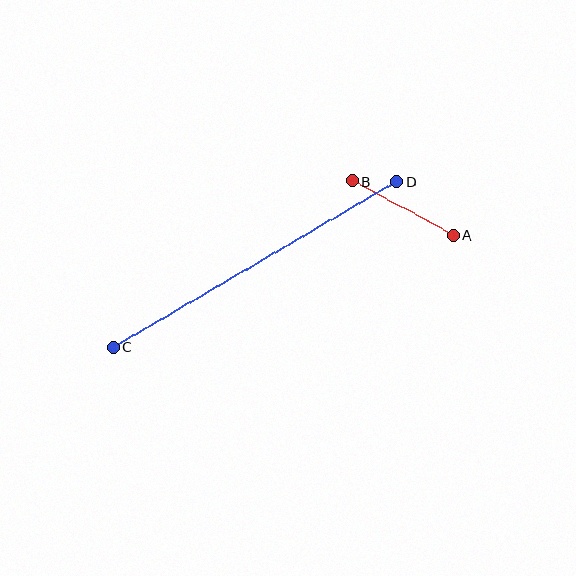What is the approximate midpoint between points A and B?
The midpoint is at approximately (403, 208) pixels.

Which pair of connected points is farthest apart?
Points C and D are farthest apart.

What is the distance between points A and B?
The distance is approximately 115 pixels.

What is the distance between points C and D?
The distance is approximately 328 pixels.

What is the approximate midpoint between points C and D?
The midpoint is at approximately (255, 264) pixels.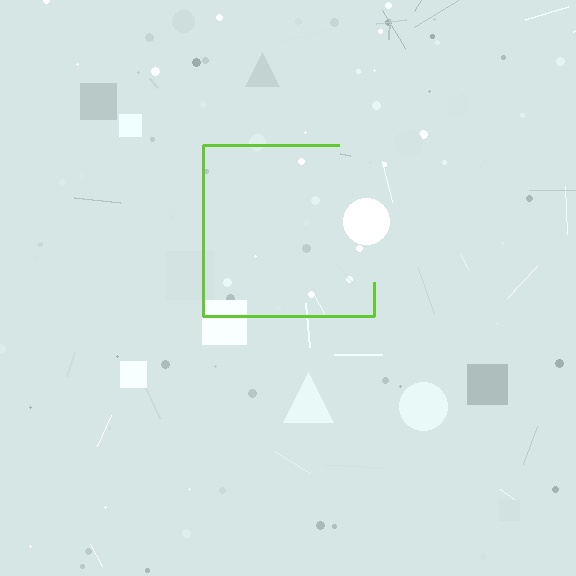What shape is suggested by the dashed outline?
The dashed outline suggests a square.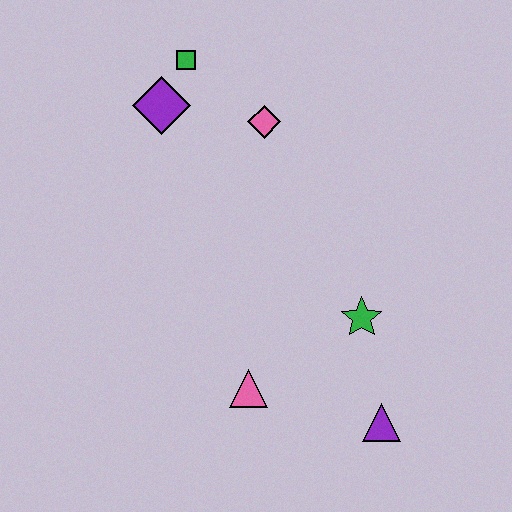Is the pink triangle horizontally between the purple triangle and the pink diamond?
No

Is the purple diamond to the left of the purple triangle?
Yes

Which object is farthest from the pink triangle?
The green square is farthest from the pink triangle.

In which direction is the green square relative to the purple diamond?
The green square is above the purple diamond.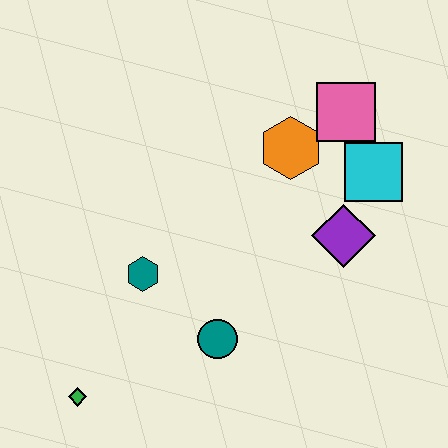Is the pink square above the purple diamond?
Yes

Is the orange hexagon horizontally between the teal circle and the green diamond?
No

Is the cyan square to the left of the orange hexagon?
No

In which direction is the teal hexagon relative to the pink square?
The teal hexagon is to the left of the pink square.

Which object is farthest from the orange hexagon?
The green diamond is farthest from the orange hexagon.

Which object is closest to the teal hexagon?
The teal circle is closest to the teal hexagon.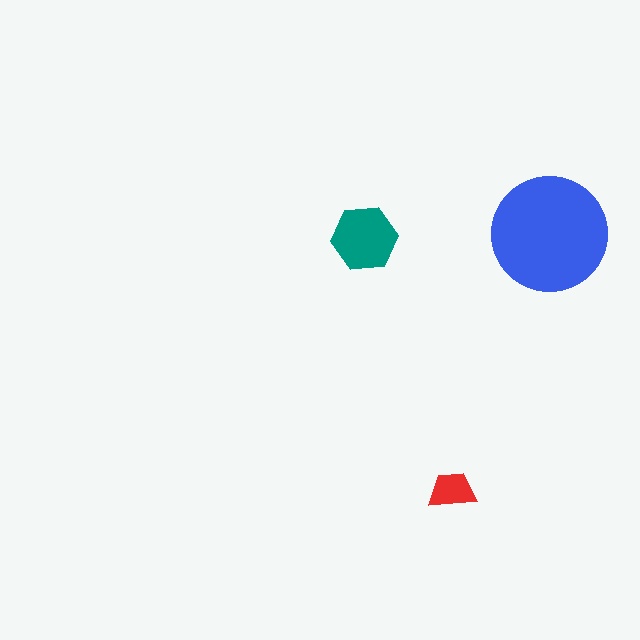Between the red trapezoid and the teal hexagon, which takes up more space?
The teal hexagon.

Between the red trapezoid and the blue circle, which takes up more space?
The blue circle.